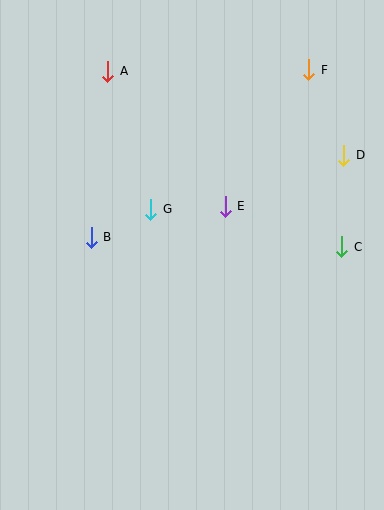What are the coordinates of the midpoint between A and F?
The midpoint between A and F is at (208, 70).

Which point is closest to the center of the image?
Point E at (225, 206) is closest to the center.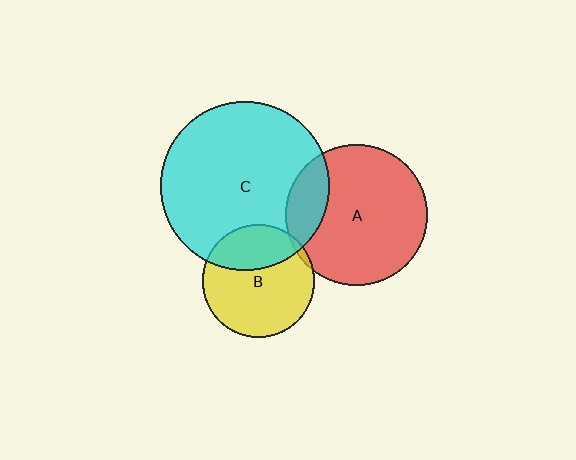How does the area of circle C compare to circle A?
Approximately 1.4 times.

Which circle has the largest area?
Circle C (cyan).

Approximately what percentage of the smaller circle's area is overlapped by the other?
Approximately 5%.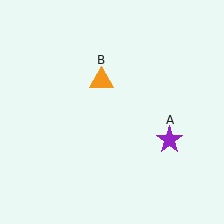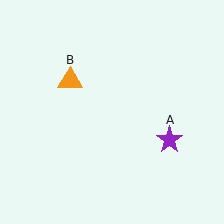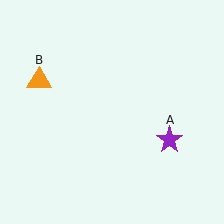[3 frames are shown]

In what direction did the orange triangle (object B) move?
The orange triangle (object B) moved left.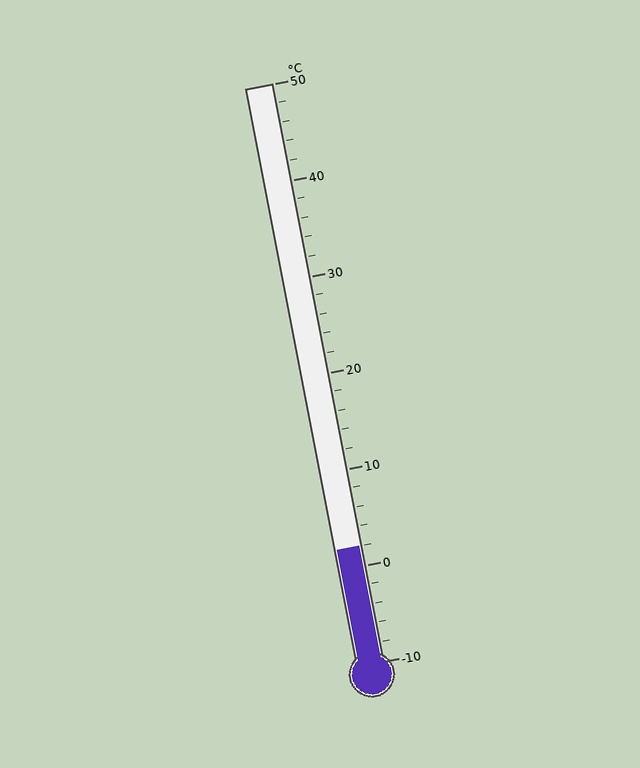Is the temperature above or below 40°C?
The temperature is below 40°C.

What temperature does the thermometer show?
The thermometer shows approximately 2°C.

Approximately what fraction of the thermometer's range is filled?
The thermometer is filled to approximately 20% of its range.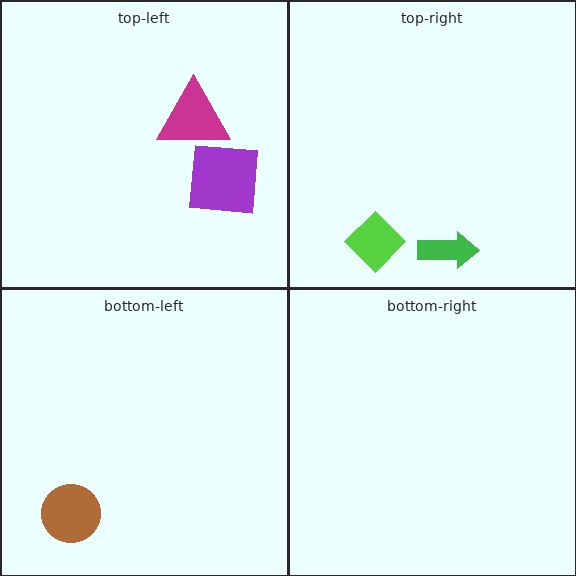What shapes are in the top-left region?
The purple square, the magenta triangle.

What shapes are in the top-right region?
The green arrow, the lime diamond.